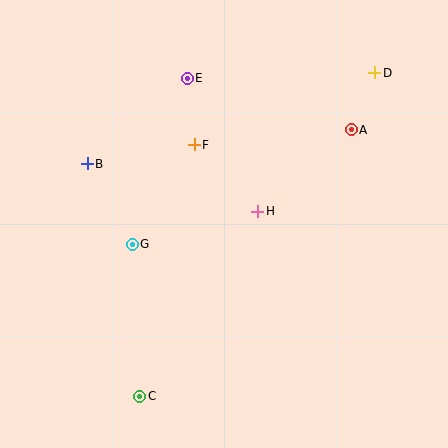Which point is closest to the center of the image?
Point H at (258, 211) is closest to the center.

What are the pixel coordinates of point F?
Point F is at (194, 145).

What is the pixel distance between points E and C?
The distance between E and C is 322 pixels.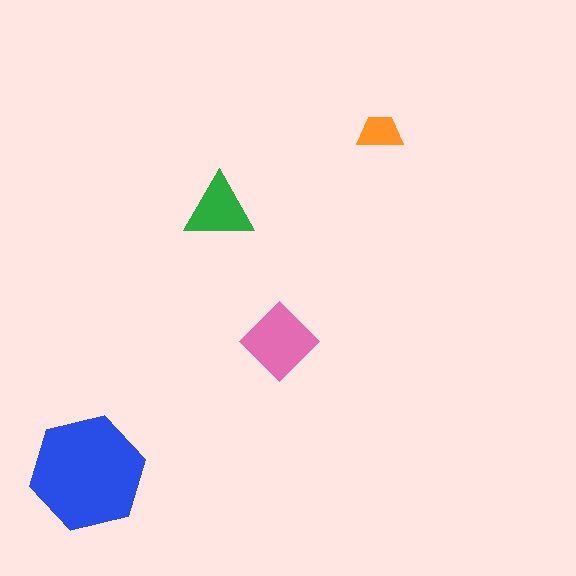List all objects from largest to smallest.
The blue hexagon, the pink diamond, the green triangle, the orange trapezoid.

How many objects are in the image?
There are 4 objects in the image.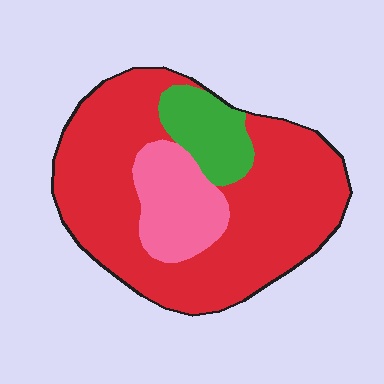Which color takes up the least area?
Green, at roughly 10%.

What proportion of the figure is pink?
Pink takes up about one sixth (1/6) of the figure.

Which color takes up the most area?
Red, at roughly 70%.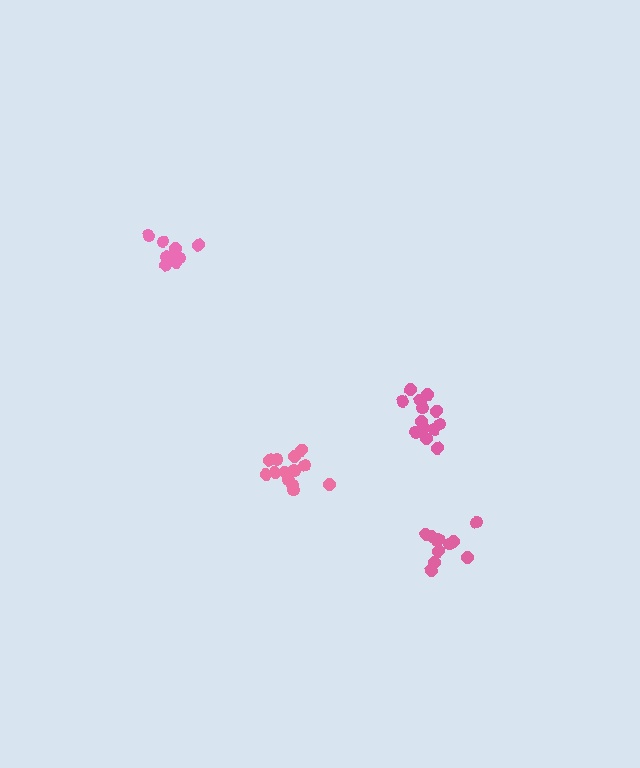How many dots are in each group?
Group 1: 11 dots, Group 2: 14 dots, Group 3: 13 dots, Group 4: 11 dots (49 total).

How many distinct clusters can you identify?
There are 4 distinct clusters.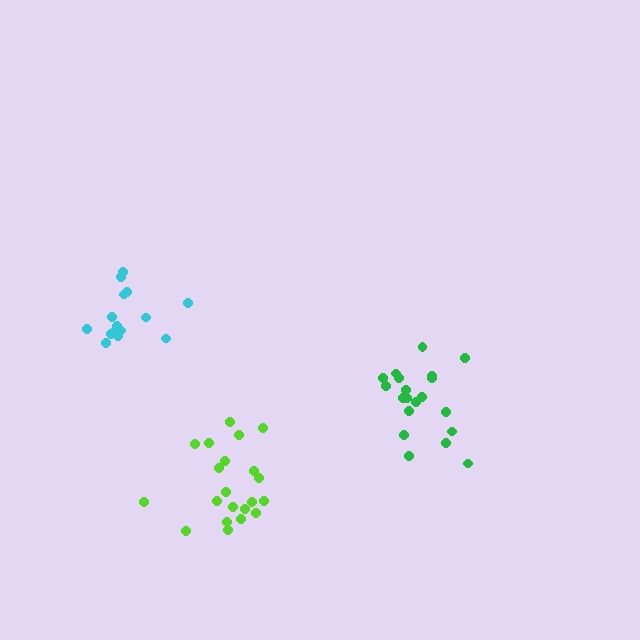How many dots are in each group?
Group 1: 15 dots, Group 2: 20 dots, Group 3: 21 dots (56 total).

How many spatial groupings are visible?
There are 3 spatial groupings.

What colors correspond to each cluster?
The clusters are colored: cyan, green, lime.